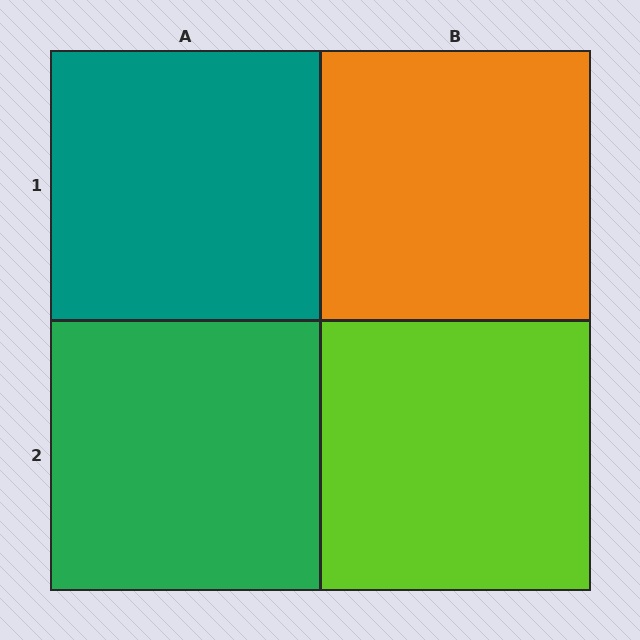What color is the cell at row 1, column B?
Orange.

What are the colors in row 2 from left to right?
Green, lime.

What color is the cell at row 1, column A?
Teal.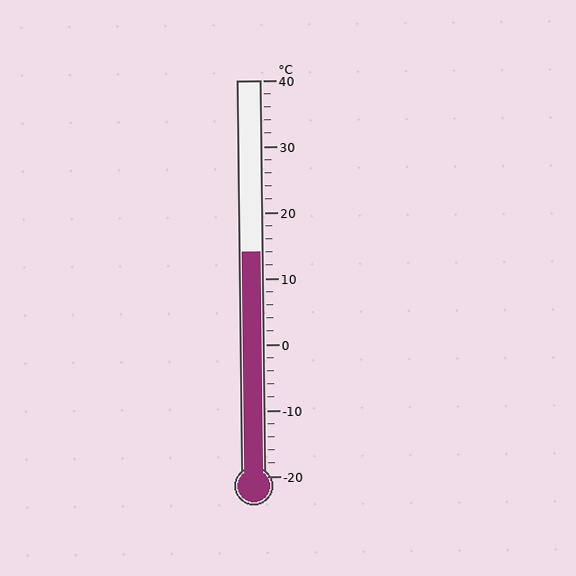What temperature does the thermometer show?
The thermometer shows approximately 14°C.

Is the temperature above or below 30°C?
The temperature is below 30°C.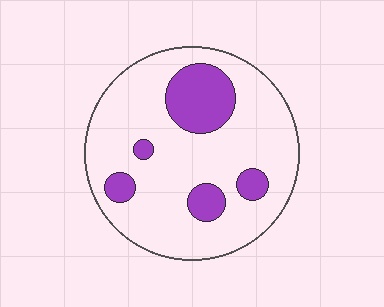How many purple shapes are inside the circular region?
5.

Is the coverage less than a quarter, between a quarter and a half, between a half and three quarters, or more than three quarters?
Less than a quarter.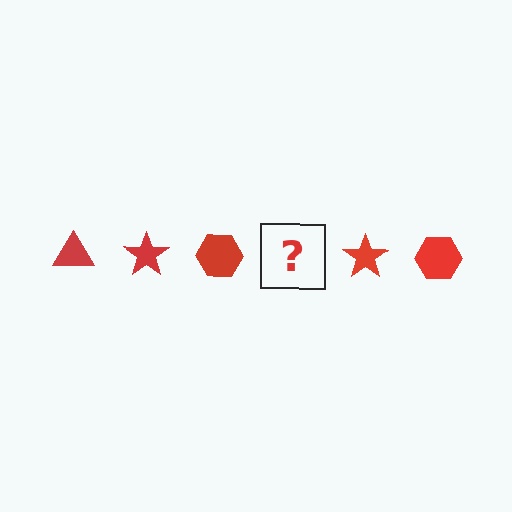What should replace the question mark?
The question mark should be replaced with a red triangle.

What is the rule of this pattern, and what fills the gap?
The rule is that the pattern cycles through triangle, star, hexagon shapes in red. The gap should be filled with a red triangle.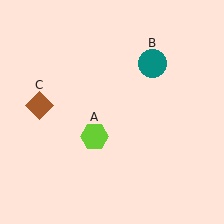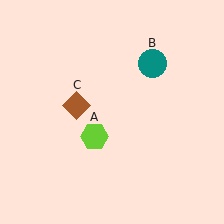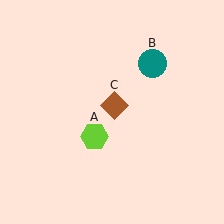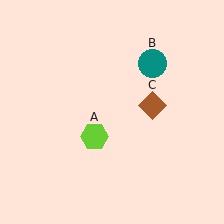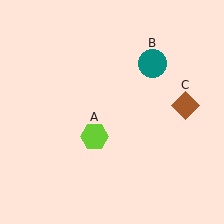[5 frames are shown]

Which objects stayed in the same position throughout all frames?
Lime hexagon (object A) and teal circle (object B) remained stationary.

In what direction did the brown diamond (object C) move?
The brown diamond (object C) moved right.